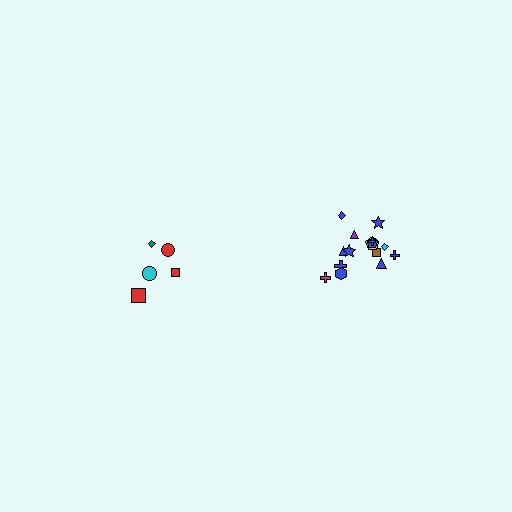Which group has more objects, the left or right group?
The right group.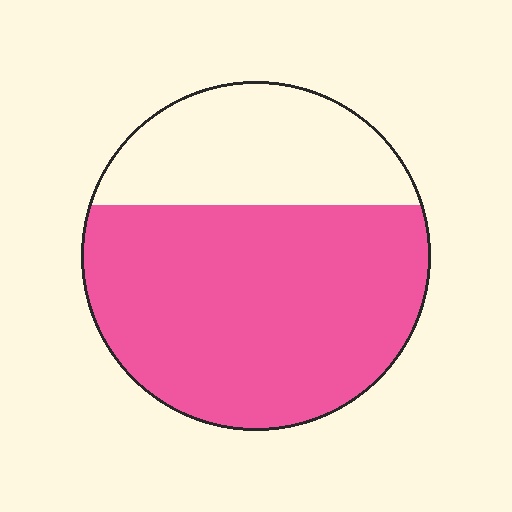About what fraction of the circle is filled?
About two thirds (2/3).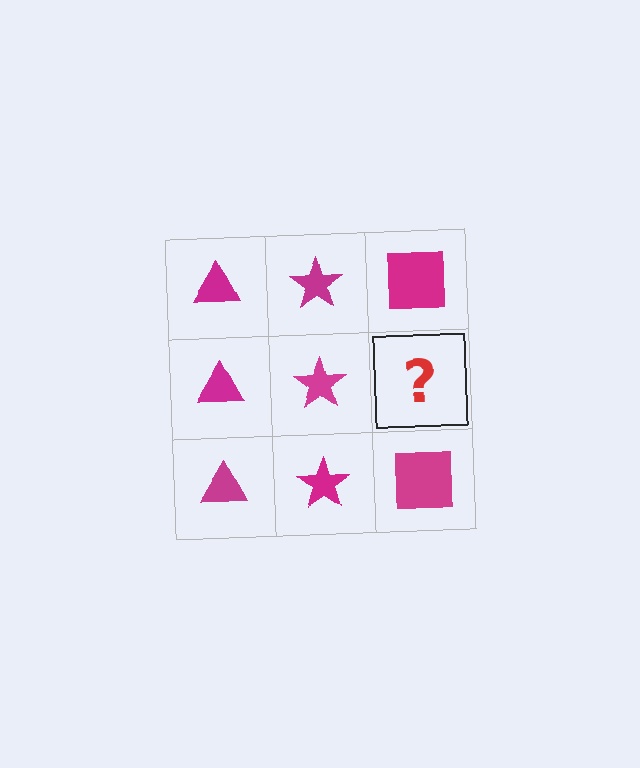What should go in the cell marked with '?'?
The missing cell should contain a magenta square.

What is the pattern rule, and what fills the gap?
The rule is that each column has a consistent shape. The gap should be filled with a magenta square.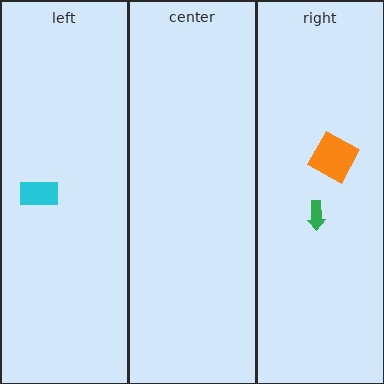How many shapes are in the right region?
2.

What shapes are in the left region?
The cyan rectangle.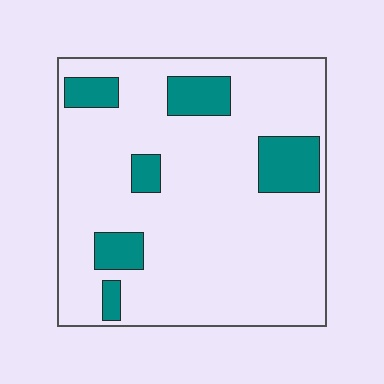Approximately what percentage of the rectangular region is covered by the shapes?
Approximately 15%.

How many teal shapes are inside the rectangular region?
6.